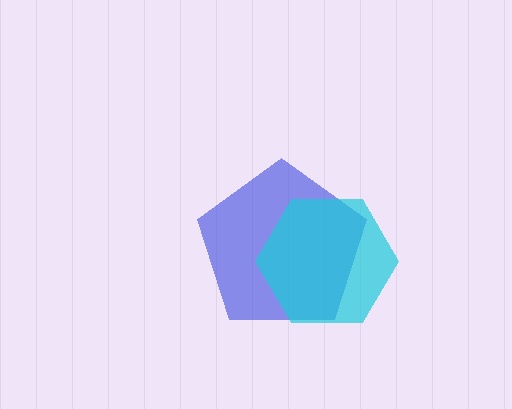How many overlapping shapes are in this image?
There are 2 overlapping shapes in the image.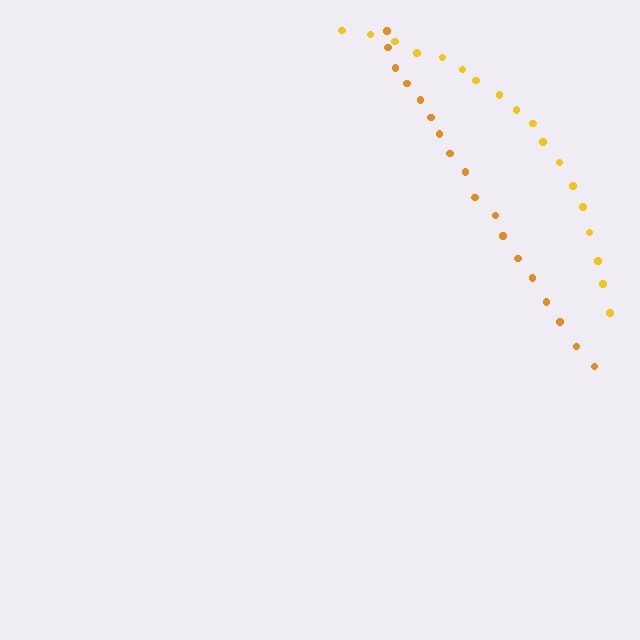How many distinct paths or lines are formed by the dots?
There are 2 distinct paths.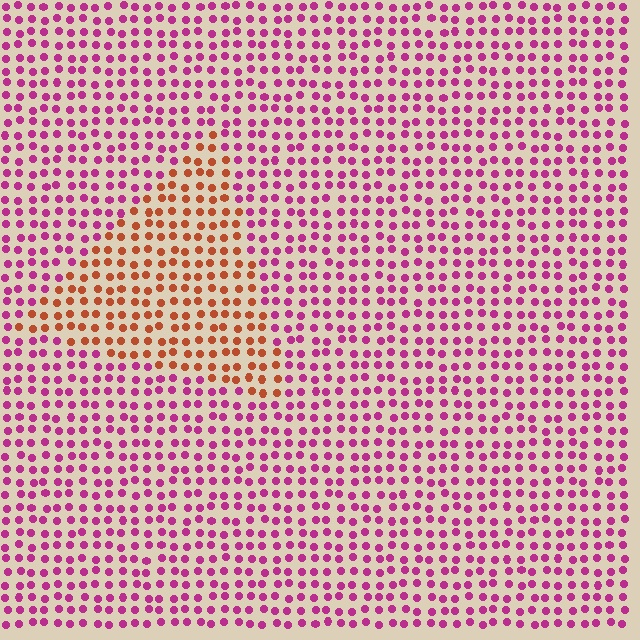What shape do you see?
I see a triangle.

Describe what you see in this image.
The image is filled with small magenta elements in a uniform arrangement. A triangle-shaped region is visible where the elements are tinted to a slightly different hue, forming a subtle color boundary.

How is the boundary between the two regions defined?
The boundary is defined purely by a slight shift in hue (about 55 degrees). Spacing, size, and orientation are identical on both sides.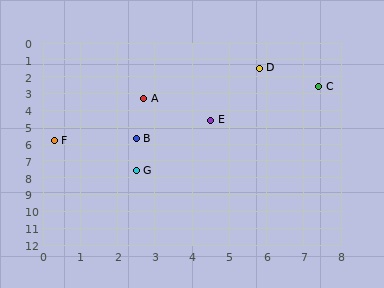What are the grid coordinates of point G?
Point G is at approximately (2.5, 7.6).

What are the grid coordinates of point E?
Point E is at approximately (4.5, 4.6).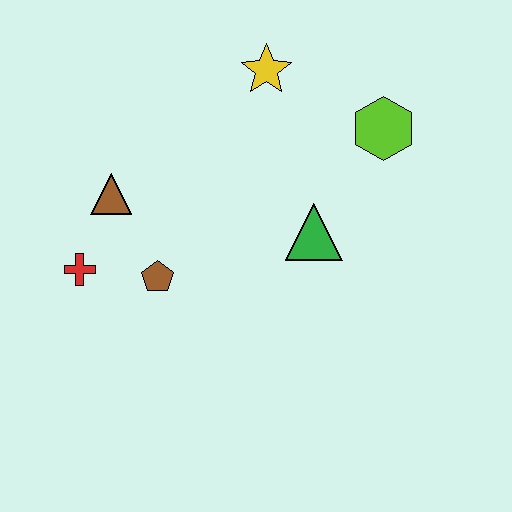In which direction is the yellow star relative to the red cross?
The yellow star is above the red cross.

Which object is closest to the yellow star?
The lime hexagon is closest to the yellow star.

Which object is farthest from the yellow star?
The red cross is farthest from the yellow star.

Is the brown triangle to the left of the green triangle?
Yes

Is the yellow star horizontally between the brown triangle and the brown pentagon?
No